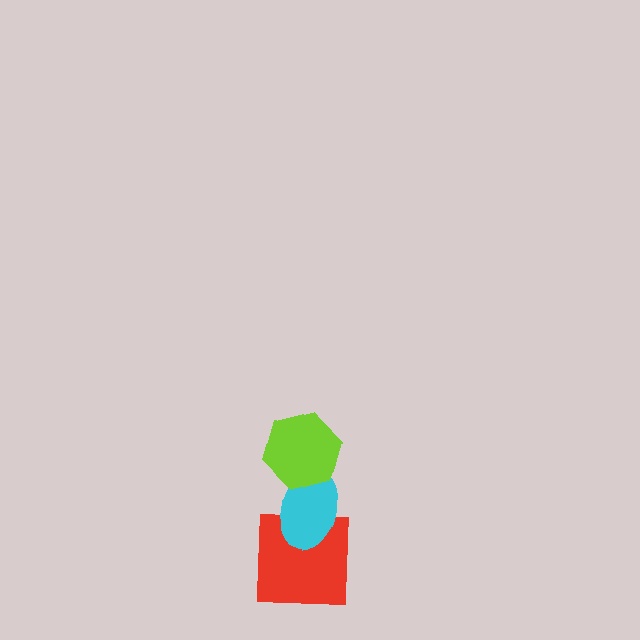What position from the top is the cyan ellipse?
The cyan ellipse is 2nd from the top.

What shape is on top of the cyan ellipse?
The lime hexagon is on top of the cyan ellipse.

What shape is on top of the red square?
The cyan ellipse is on top of the red square.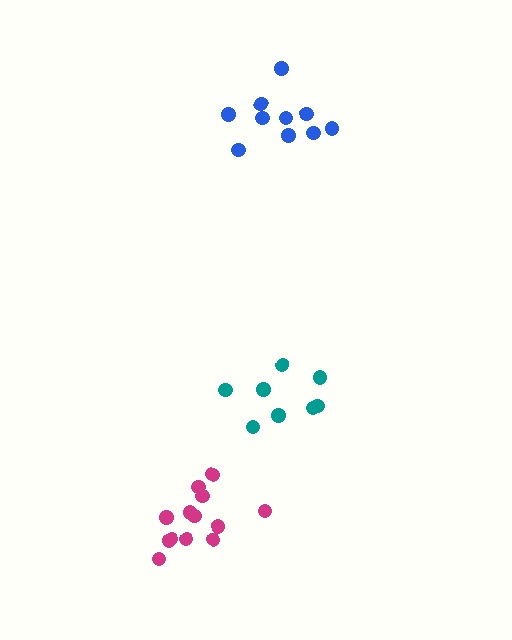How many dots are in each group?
Group 1: 8 dots, Group 2: 10 dots, Group 3: 13 dots (31 total).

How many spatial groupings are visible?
There are 3 spatial groupings.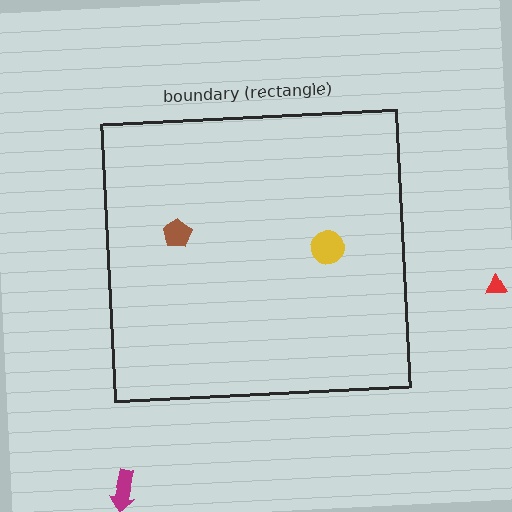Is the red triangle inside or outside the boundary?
Outside.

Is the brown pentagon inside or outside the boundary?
Inside.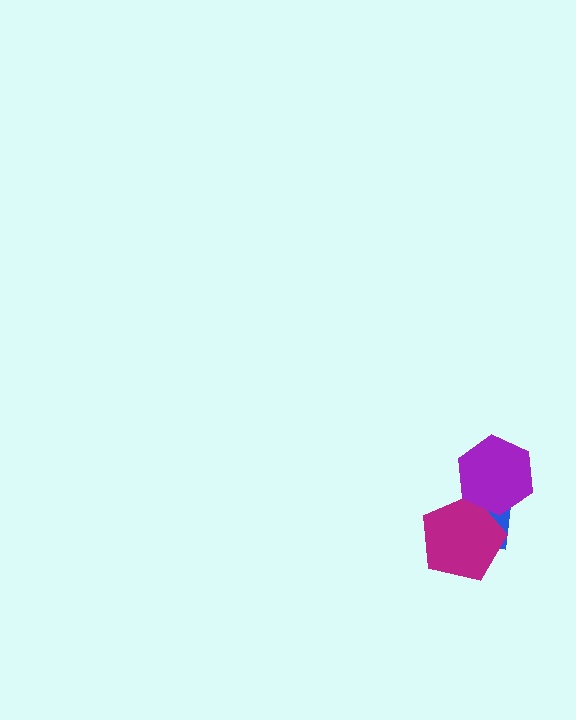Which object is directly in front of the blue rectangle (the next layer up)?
The magenta pentagon is directly in front of the blue rectangle.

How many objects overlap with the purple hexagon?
2 objects overlap with the purple hexagon.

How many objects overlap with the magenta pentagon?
2 objects overlap with the magenta pentagon.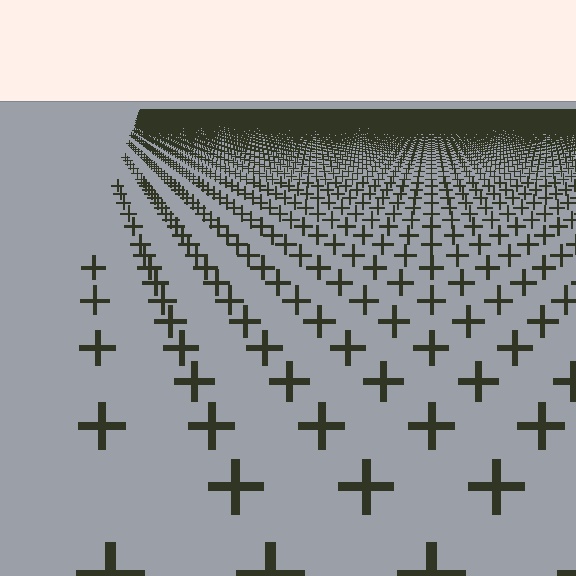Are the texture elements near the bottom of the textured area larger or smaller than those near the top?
Larger. Near the bottom, elements are closer to the viewer and appear at a bigger on-screen size.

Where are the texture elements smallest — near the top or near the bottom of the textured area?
Near the top.